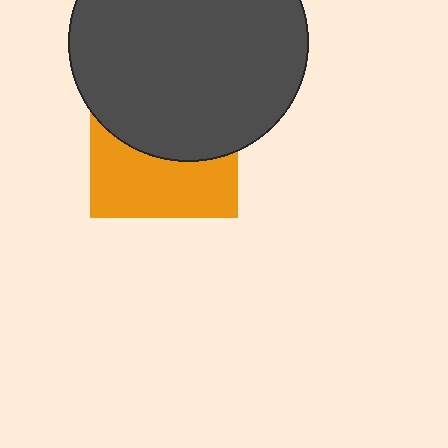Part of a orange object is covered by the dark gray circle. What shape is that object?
It is a square.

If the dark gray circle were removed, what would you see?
You would see the complete orange square.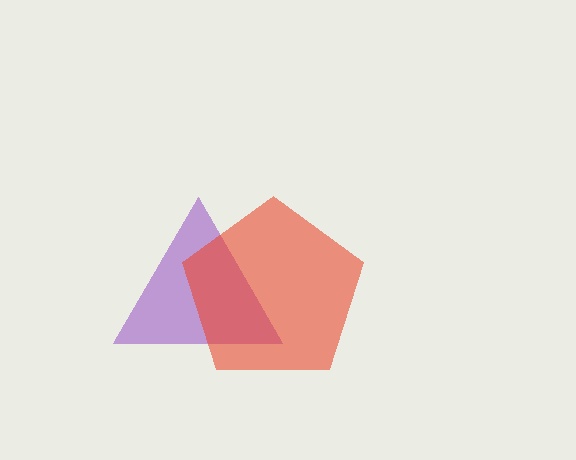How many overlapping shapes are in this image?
There are 2 overlapping shapes in the image.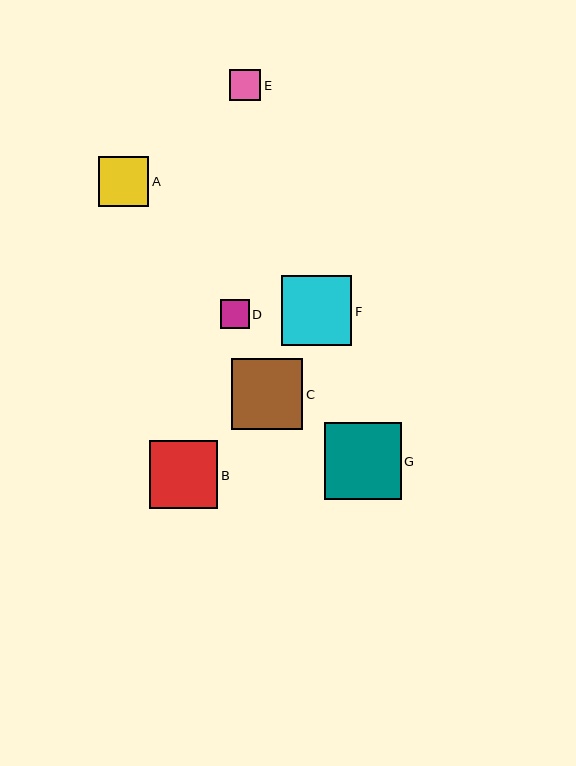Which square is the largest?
Square G is the largest with a size of approximately 77 pixels.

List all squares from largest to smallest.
From largest to smallest: G, C, F, B, A, E, D.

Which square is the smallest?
Square D is the smallest with a size of approximately 29 pixels.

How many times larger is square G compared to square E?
Square G is approximately 2.5 times the size of square E.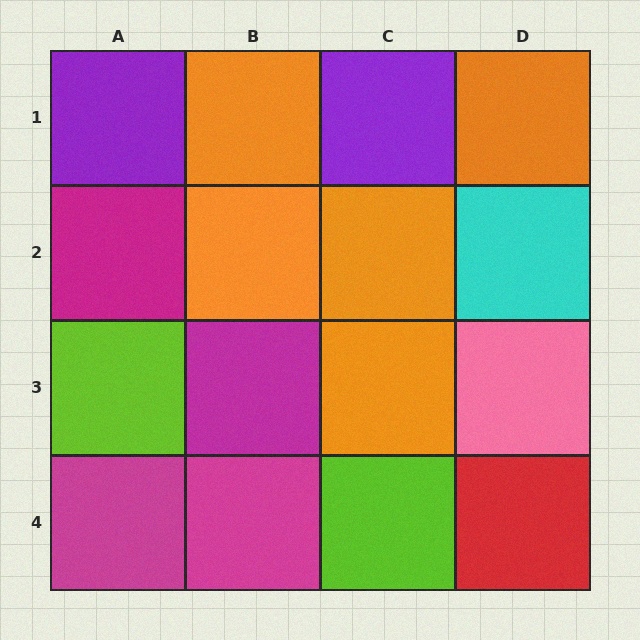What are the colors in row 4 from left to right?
Magenta, magenta, lime, red.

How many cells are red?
1 cell is red.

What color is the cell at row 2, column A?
Magenta.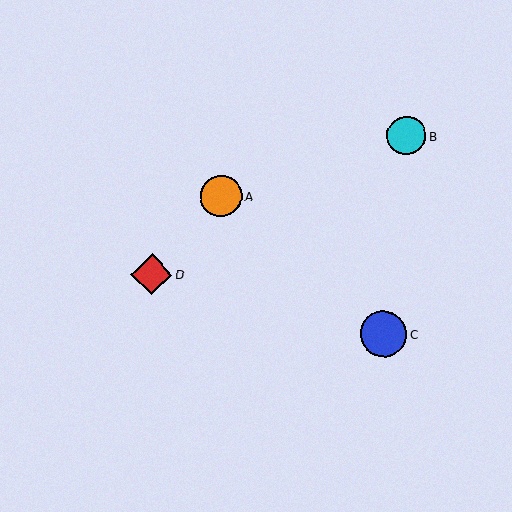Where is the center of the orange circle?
The center of the orange circle is at (221, 196).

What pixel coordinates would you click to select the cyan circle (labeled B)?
Click at (407, 136) to select the cyan circle B.